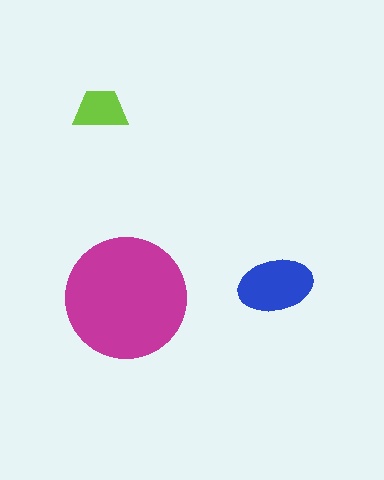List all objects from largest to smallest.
The magenta circle, the blue ellipse, the lime trapezoid.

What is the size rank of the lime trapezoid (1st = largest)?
3rd.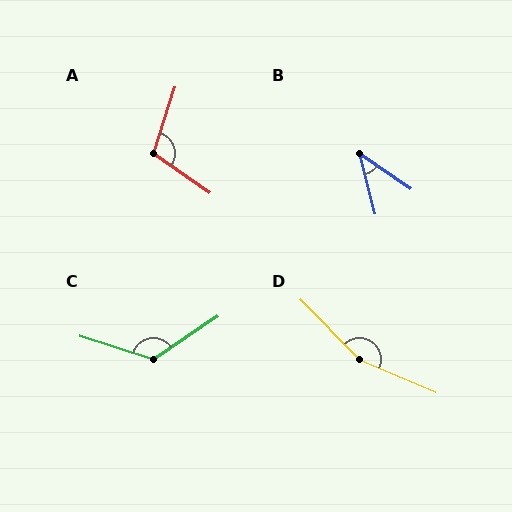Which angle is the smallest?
B, at approximately 42 degrees.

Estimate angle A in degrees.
Approximately 107 degrees.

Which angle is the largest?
D, at approximately 157 degrees.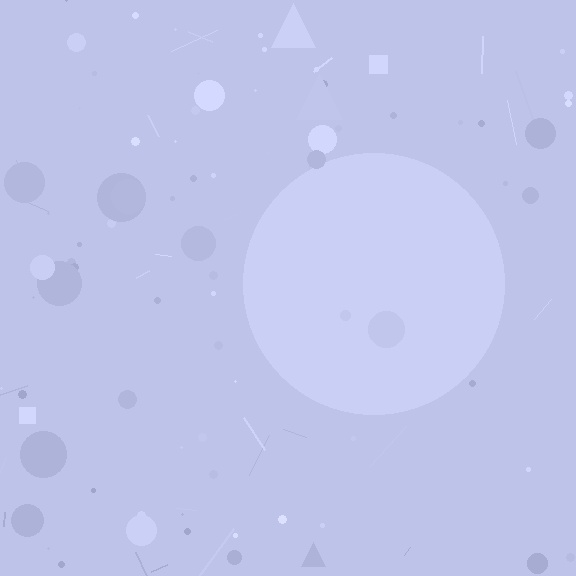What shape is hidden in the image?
A circle is hidden in the image.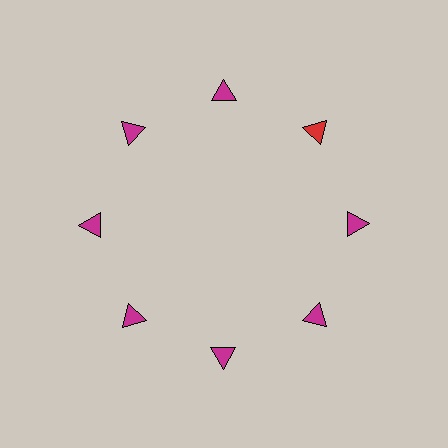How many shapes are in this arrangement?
There are 8 shapes arranged in a ring pattern.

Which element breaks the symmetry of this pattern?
The red triangle at roughly the 2 o'clock position breaks the symmetry. All other shapes are magenta triangles.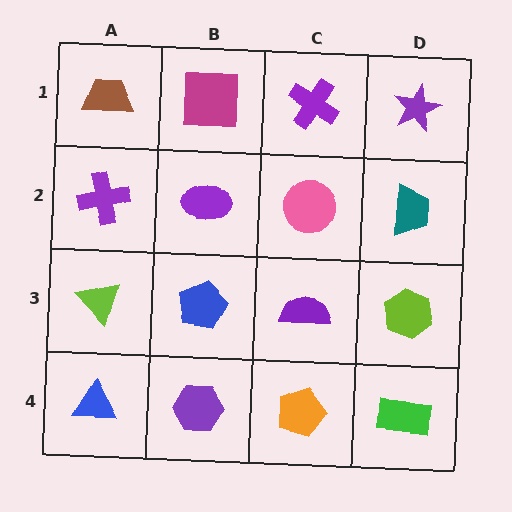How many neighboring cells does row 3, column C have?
4.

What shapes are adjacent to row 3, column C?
A pink circle (row 2, column C), an orange pentagon (row 4, column C), a blue pentagon (row 3, column B), a lime hexagon (row 3, column D).